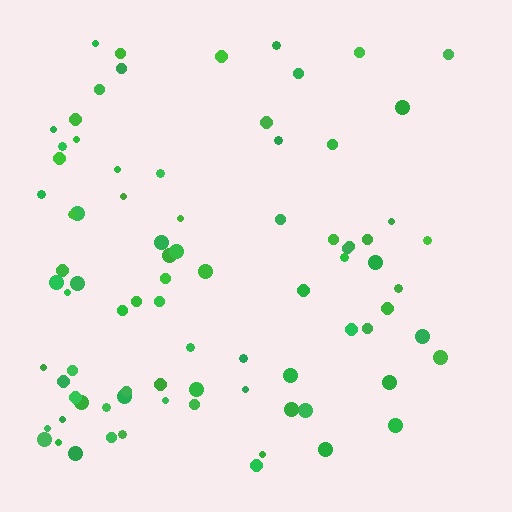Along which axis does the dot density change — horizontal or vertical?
Horizontal.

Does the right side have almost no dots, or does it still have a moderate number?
Still a moderate number, just noticeably fewer than the left.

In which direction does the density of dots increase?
From right to left, with the left side densest.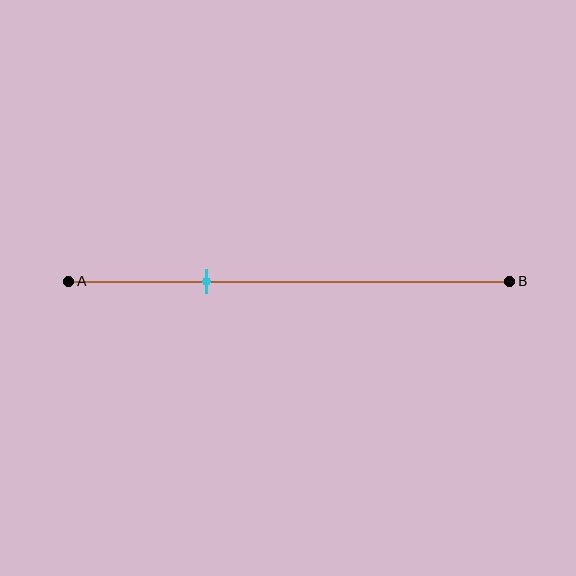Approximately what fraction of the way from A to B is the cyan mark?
The cyan mark is approximately 30% of the way from A to B.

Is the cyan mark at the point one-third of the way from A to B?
Yes, the mark is approximately at the one-third point.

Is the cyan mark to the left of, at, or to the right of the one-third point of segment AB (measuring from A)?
The cyan mark is approximately at the one-third point of segment AB.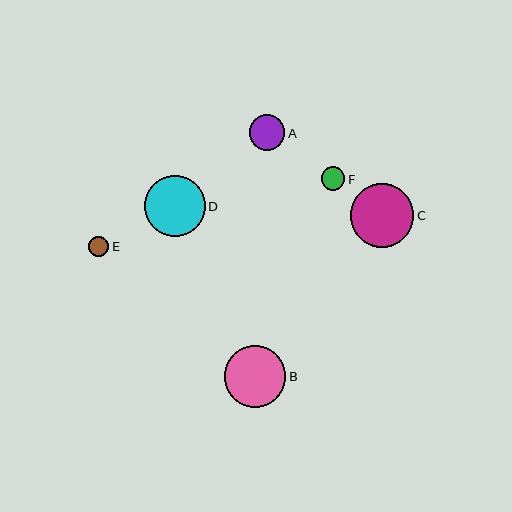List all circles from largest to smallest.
From largest to smallest: C, B, D, A, F, E.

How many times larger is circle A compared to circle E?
Circle A is approximately 1.7 times the size of circle E.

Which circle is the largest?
Circle C is the largest with a size of approximately 64 pixels.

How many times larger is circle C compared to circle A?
Circle C is approximately 1.8 times the size of circle A.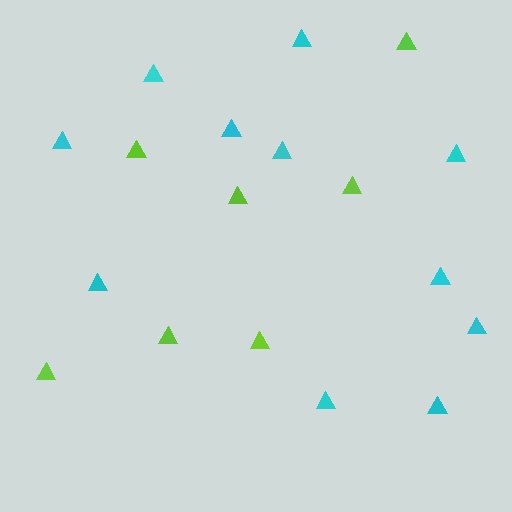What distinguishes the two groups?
There are 2 groups: one group of cyan triangles (11) and one group of lime triangles (7).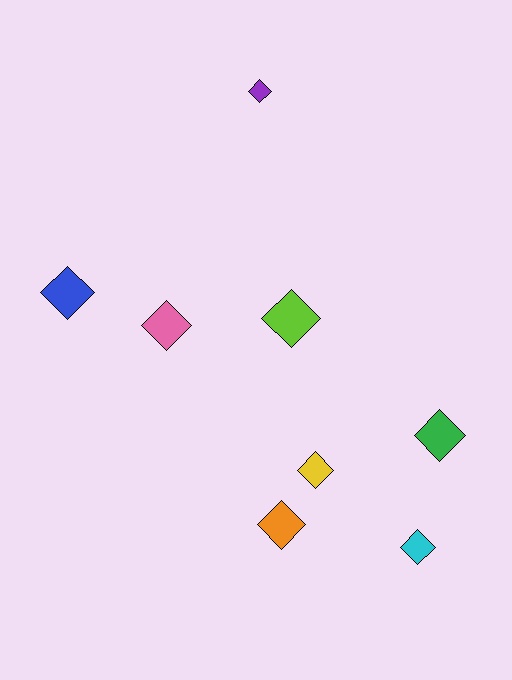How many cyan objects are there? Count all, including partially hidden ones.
There is 1 cyan object.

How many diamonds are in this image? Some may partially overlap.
There are 8 diamonds.